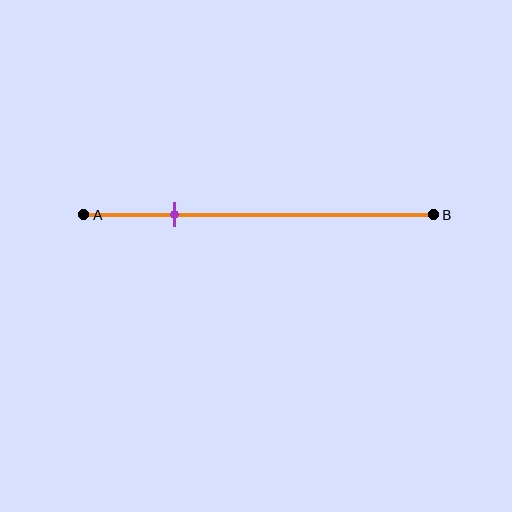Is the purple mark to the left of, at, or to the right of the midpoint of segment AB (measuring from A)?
The purple mark is to the left of the midpoint of segment AB.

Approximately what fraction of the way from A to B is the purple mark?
The purple mark is approximately 25% of the way from A to B.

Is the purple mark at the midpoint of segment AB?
No, the mark is at about 25% from A, not at the 50% midpoint.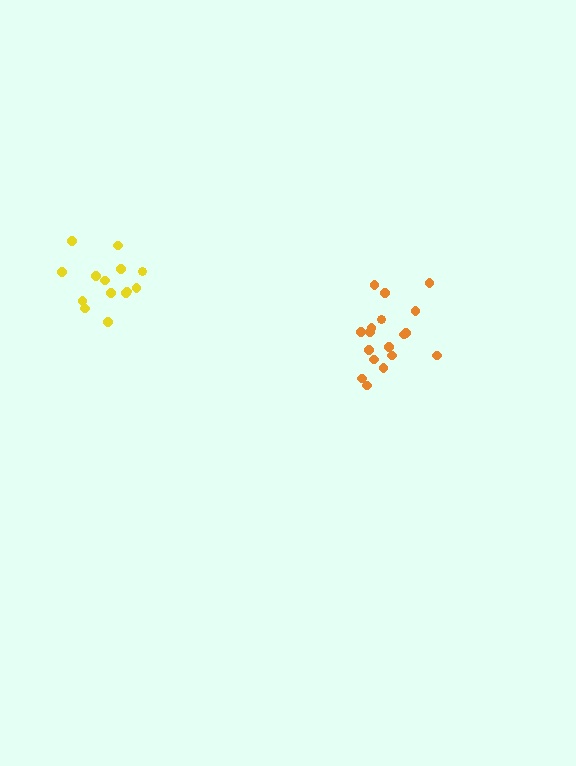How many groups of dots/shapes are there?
There are 2 groups.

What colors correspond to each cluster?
The clusters are colored: orange, yellow.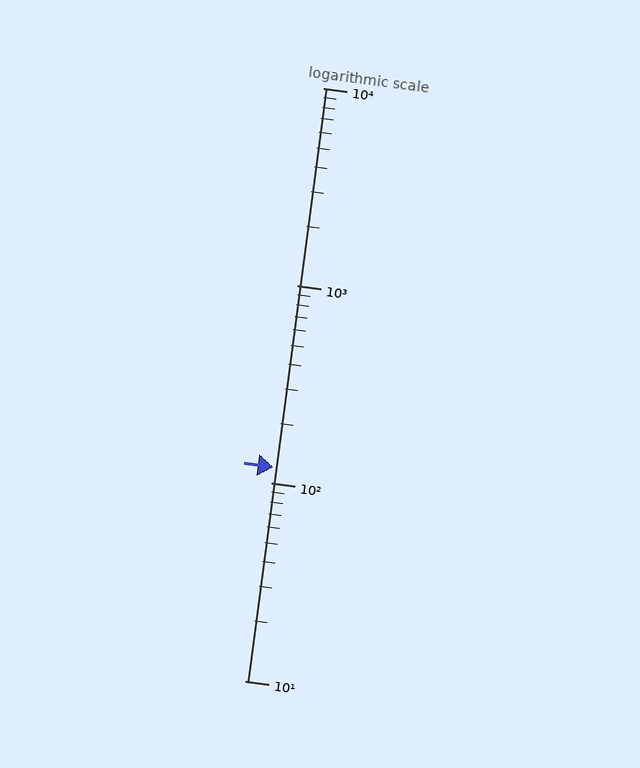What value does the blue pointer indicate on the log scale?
The pointer indicates approximately 120.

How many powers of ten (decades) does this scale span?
The scale spans 3 decades, from 10 to 10000.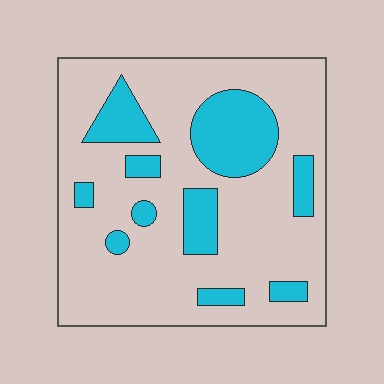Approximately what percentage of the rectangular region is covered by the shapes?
Approximately 25%.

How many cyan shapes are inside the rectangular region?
10.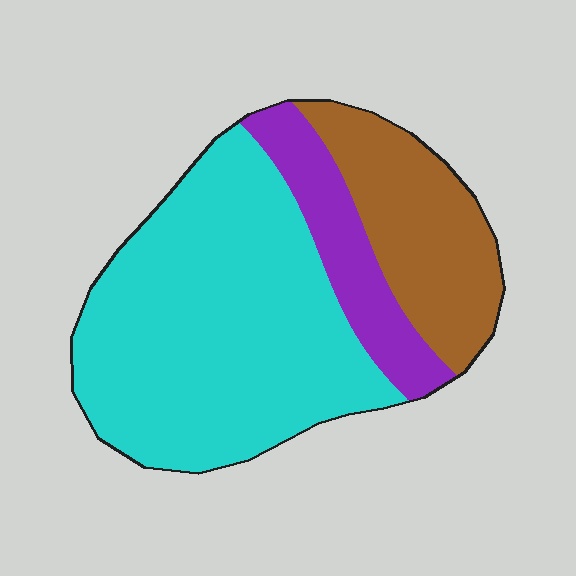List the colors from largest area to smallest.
From largest to smallest: cyan, brown, purple.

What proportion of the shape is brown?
Brown covers about 25% of the shape.